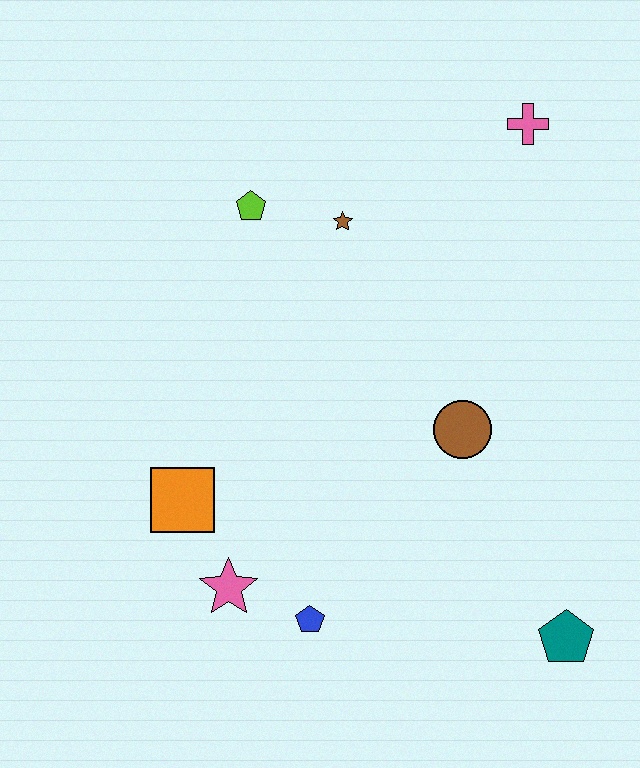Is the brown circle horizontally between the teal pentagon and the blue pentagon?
Yes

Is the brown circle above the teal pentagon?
Yes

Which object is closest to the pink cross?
The brown star is closest to the pink cross.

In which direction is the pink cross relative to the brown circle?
The pink cross is above the brown circle.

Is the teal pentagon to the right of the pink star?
Yes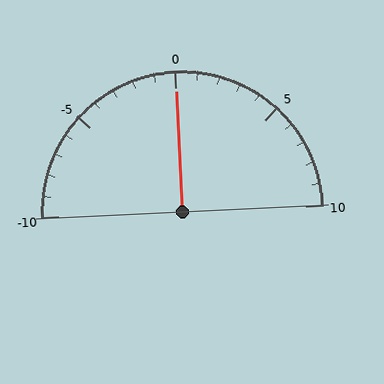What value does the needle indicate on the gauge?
The needle indicates approximately 0.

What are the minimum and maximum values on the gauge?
The gauge ranges from -10 to 10.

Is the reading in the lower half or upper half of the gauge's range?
The reading is in the upper half of the range (-10 to 10).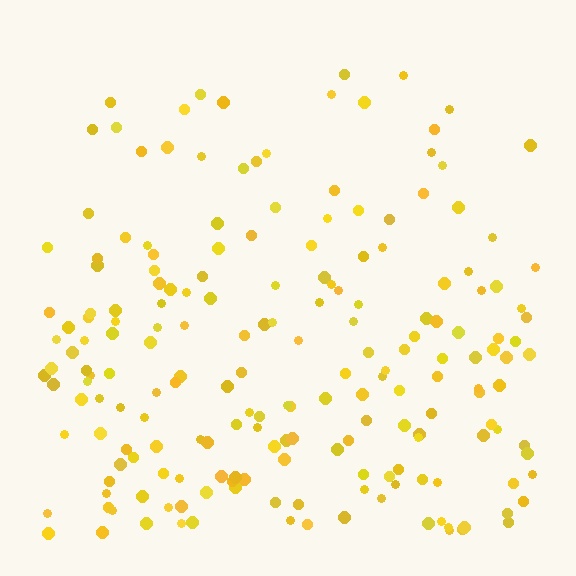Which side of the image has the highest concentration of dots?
The bottom.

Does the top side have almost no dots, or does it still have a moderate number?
Still a moderate number, just noticeably fewer than the bottom.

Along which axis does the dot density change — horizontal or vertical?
Vertical.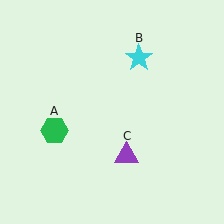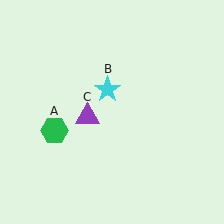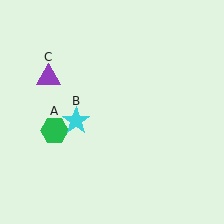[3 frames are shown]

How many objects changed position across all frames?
2 objects changed position: cyan star (object B), purple triangle (object C).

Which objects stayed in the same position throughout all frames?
Green hexagon (object A) remained stationary.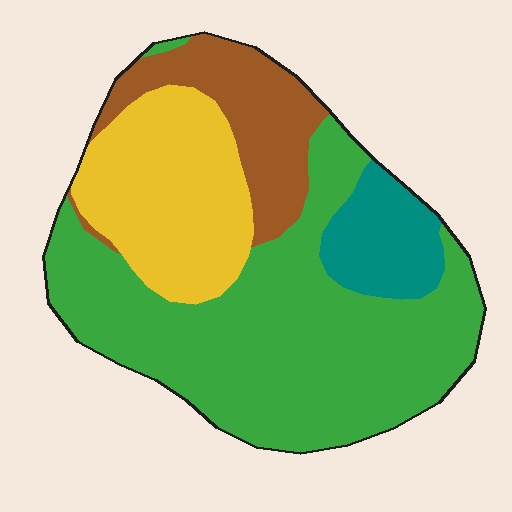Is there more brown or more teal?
Brown.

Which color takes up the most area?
Green, at roughly 50%.